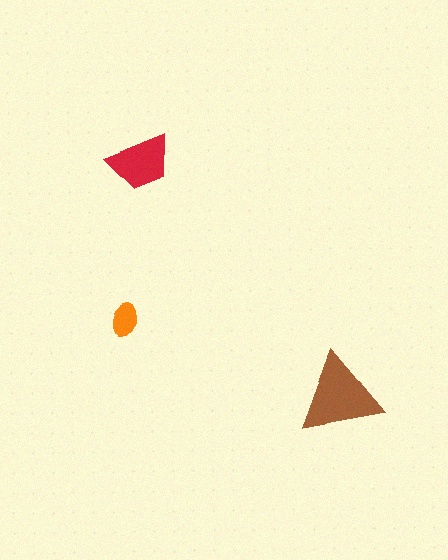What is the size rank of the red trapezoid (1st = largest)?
2nd.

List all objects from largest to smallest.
The brown triangle, the red trapezoid, the orange ellipse.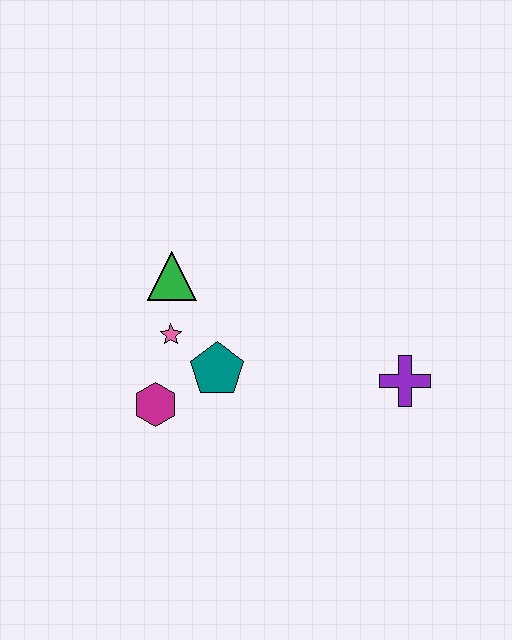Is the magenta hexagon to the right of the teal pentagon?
No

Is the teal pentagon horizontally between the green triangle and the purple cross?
Yes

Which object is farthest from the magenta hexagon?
The purple cross is farthest from the magenta hexagon.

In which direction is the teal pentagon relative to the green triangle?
The teal pentagon is below the green triangle.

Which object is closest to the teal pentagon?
The pink star is closest to the teal pentagon.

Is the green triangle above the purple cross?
Yes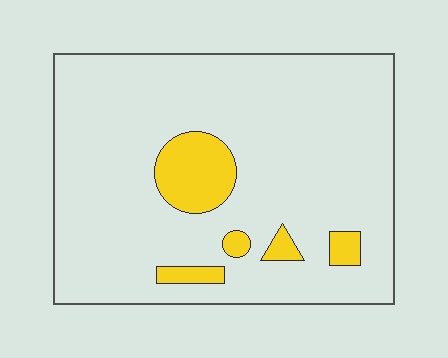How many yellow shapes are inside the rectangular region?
5.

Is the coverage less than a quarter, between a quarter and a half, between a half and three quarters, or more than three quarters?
Less than a quarter.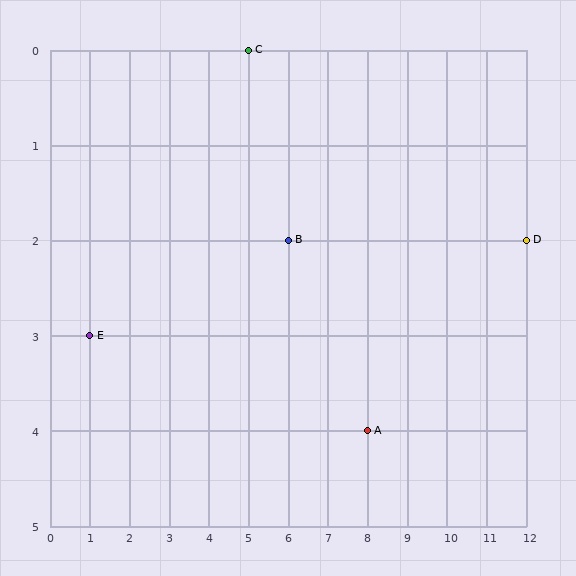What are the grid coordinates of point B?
Point B is at grid coordinates (6, 2).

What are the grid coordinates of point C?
Point C is at grid coordinates (5, 0).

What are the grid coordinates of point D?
Point D is at grid coordinates (12, 2).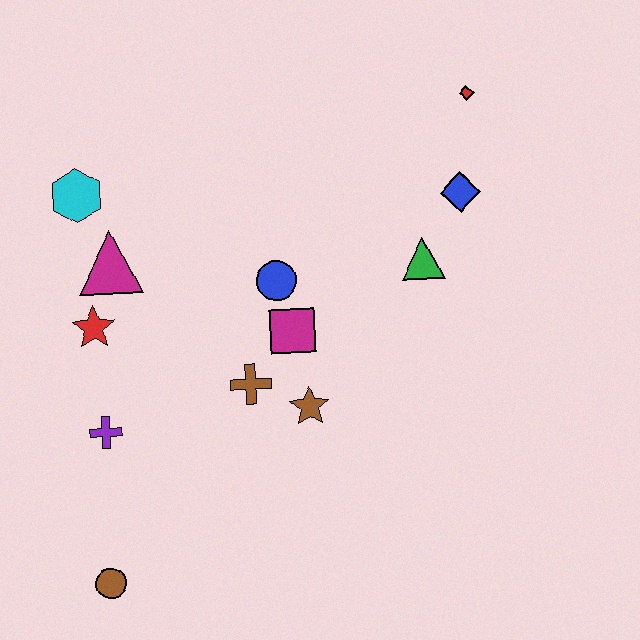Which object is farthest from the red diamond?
The brown circle is farthest from the red diamond.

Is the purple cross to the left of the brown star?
Yes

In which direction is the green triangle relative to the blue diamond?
The green triangle is below the blue diamond.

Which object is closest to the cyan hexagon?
The magenta triangle is closest to the cyan hexagon.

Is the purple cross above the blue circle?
No